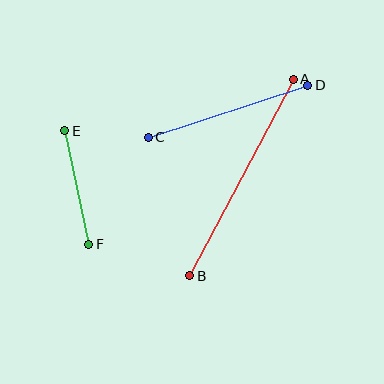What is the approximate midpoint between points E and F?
The midpoint is at approximately (77, 187) pixels.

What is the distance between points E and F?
The distance is approximately 116 pixels.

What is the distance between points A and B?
The distance is approximately 222 pixels.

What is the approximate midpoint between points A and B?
The midpoint is at approximately (242, 177) pixels.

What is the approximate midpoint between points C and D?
The midpoint is at approximately (228, 111) pixels.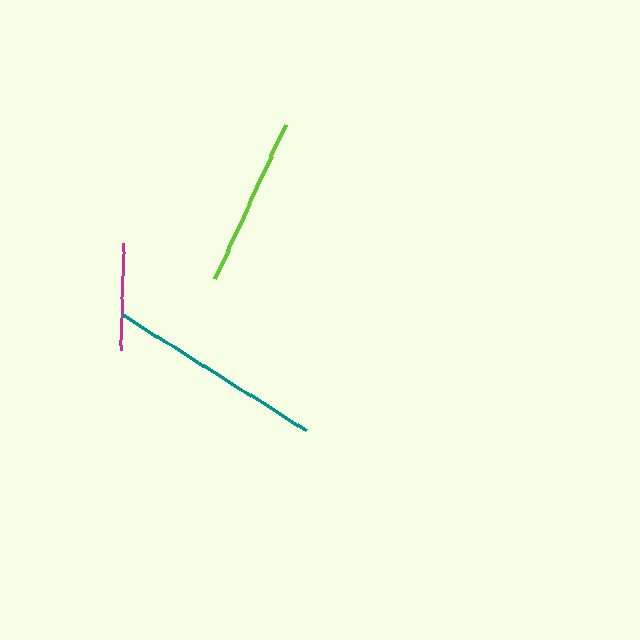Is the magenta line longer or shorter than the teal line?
The teal line is longer than the magenta line.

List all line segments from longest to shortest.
From longest to shortest: teal, lime, magenta.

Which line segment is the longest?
The teal line is the longest at approximately 218 pixels.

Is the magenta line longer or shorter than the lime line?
The lime line is longer than the magenta line.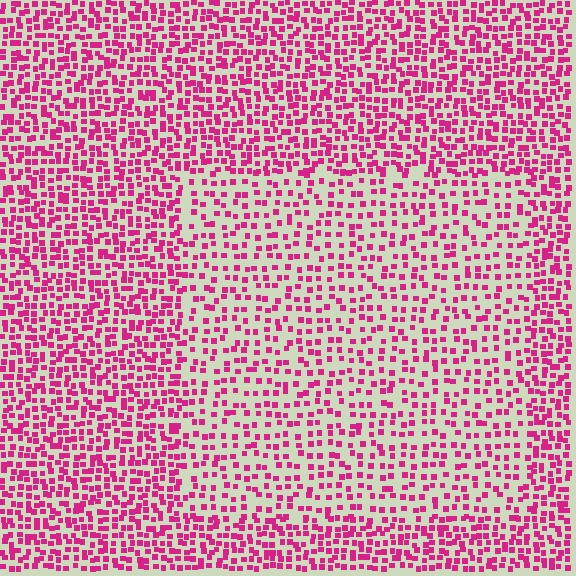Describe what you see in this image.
The image contains small magenta elements arranged at two different densities. A rectangle-shaped region is visible where the elements are less densely packed than the surrounding area.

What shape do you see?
I see a rectangle.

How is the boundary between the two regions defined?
The boundary is defined by a change in element density (approximately 1.7x ratio). All elements are the same color, size, and shape.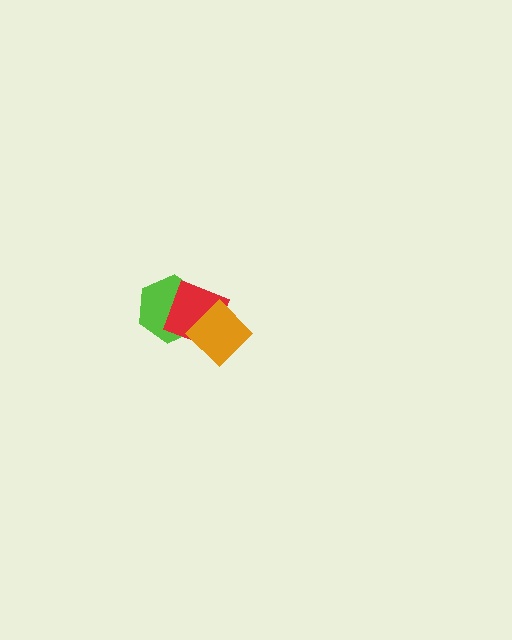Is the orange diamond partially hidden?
No, no other shape covers it.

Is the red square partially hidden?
Yes, it is partially covered by another shape.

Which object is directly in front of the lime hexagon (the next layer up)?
The red square is directly in front of the lime hexagon.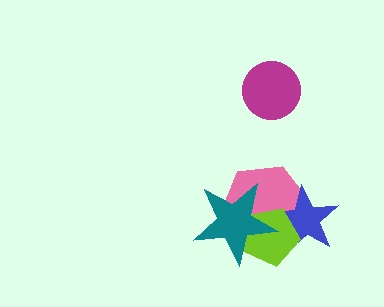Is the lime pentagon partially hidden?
Yes, it is partially covered by another shape.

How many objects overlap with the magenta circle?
0 objects overlap with the magenta circle.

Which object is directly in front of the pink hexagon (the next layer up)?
The blue star is directly in front of the pink hexagon.